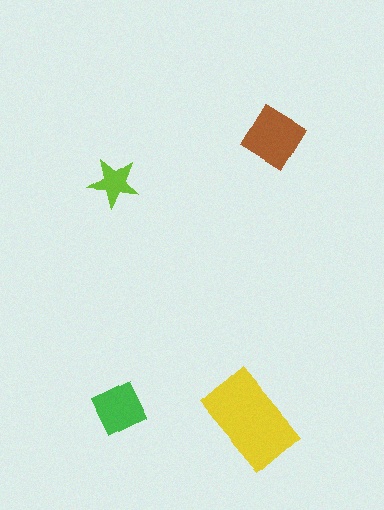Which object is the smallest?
The lime star.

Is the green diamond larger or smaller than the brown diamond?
Smaller.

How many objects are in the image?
There are 4 objects in the image.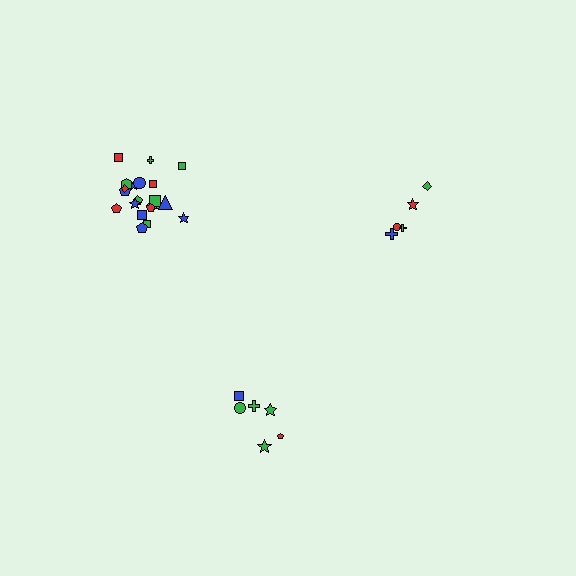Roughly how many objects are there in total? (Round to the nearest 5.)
Roughly 35 objects in total.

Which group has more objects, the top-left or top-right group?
The top-left group.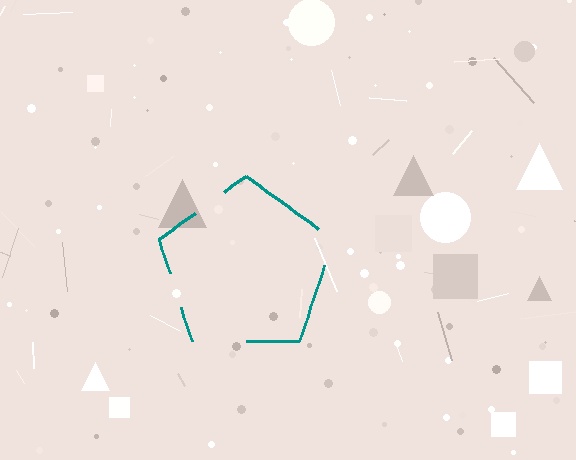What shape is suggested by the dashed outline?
The dashed outline suggests a pentagon.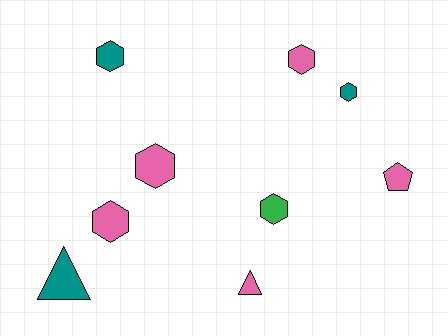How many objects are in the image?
There are 9 objects.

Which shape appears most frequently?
Hexagon, with 6 objects.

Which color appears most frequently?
Pink, with 5 objects.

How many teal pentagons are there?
There are no teal pentagons.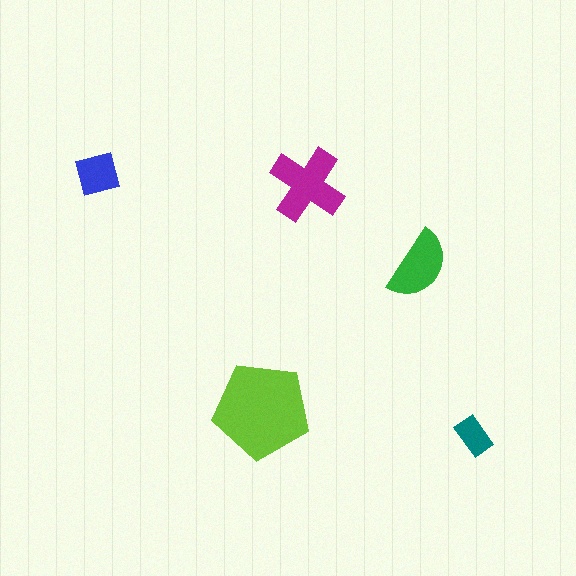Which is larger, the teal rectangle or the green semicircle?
The green semicircle.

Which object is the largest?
The lime pentagon.